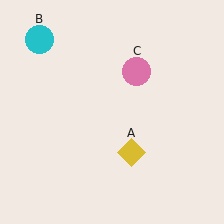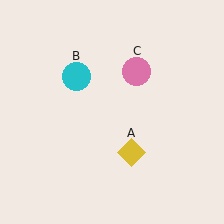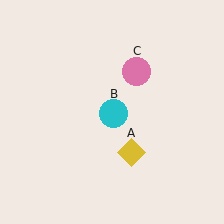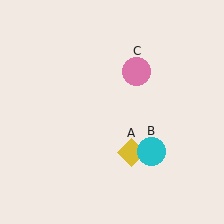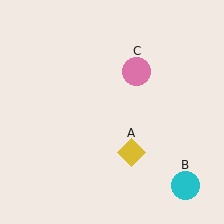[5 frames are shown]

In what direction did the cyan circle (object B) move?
The cyan circle (object B) moved down and to the right.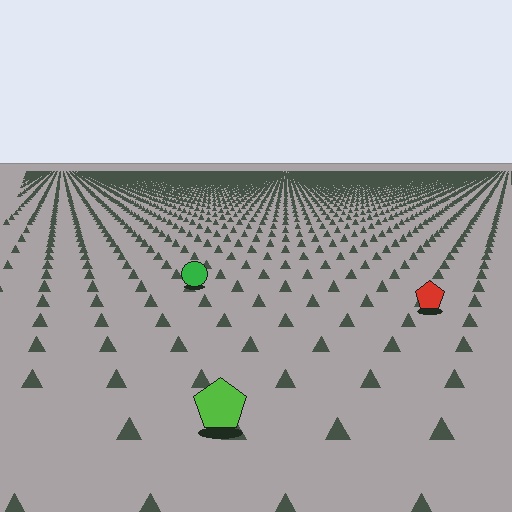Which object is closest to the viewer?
The lime pentagon is closest. The texture marks near it are larger and more spread out.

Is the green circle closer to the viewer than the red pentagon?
No. The red pentagon is closer — you can tell from the texture gradient: the ground texture is coarser near it.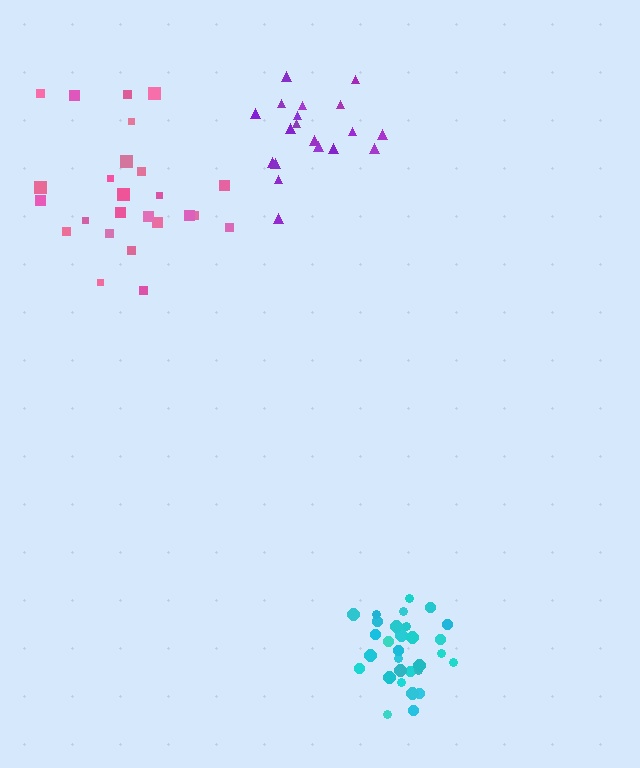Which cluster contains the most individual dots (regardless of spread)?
Cyan (30).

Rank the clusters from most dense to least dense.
cyan, purple, pink.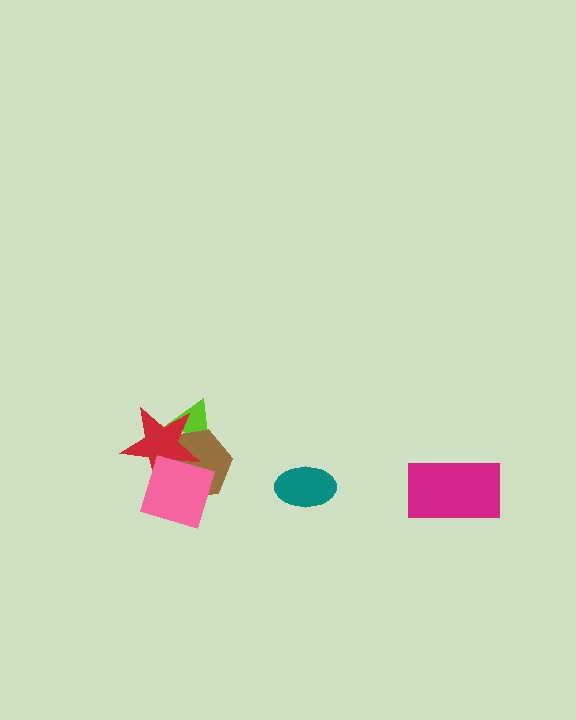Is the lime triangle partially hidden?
Yes, it is partially covered by another shape.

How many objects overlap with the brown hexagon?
3 objects overlap with the brown hexagon.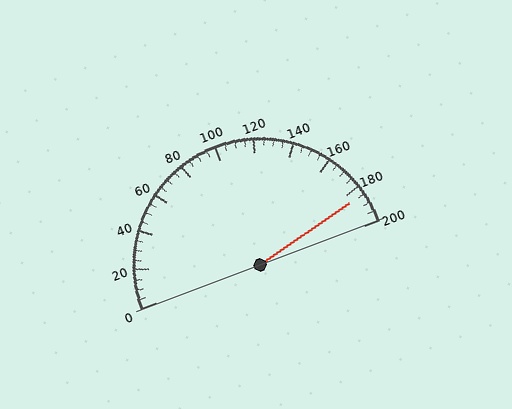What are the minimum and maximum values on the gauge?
The gauge ranges from 0 to 200.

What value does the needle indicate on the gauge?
The needle indicates approximately 185.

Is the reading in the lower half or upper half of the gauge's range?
The reading is in the upper half of the range (0 to 200).